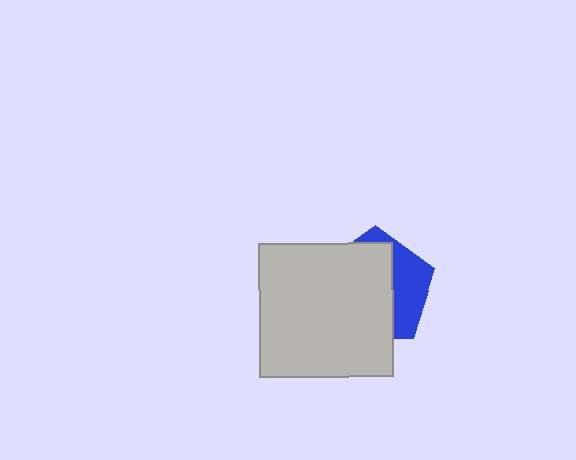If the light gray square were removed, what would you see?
You would see the complete blue pentagon.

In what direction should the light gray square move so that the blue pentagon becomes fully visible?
The light gray square should move left. That is the shortest direction to clear the overlap and leave the blue pentagon fully visible.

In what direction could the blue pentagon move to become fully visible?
The blue pentagon could move right. That would shift it out from behind the light gray square entirely.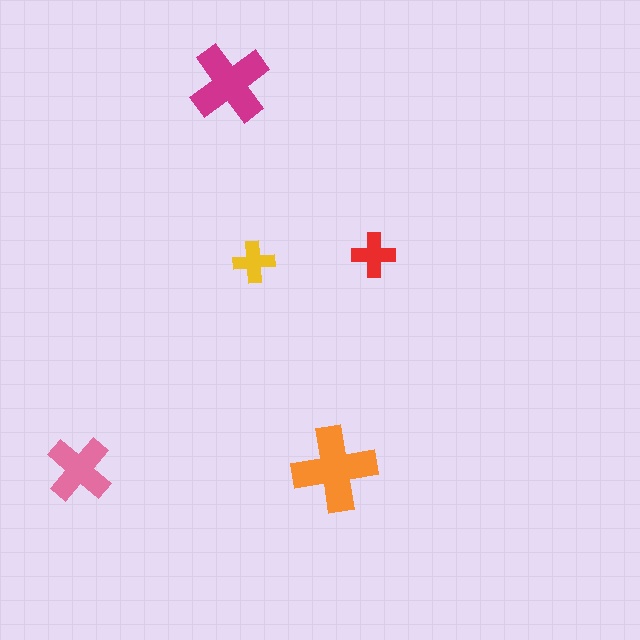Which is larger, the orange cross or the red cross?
The orange one.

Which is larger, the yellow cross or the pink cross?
The pink one.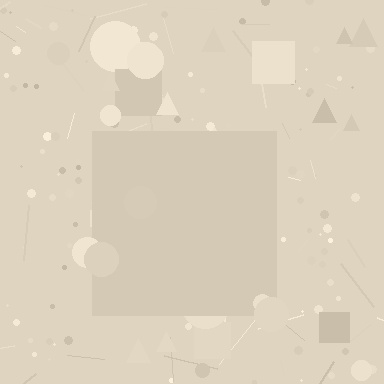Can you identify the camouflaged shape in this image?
The camouflaged shape is a square.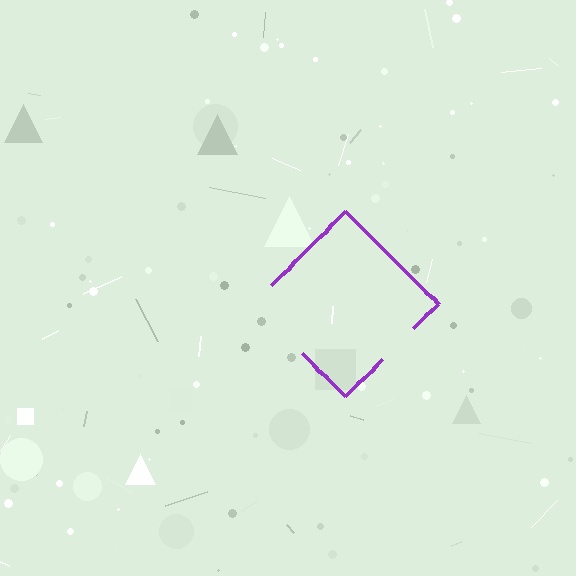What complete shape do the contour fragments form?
The contour fragments form a diamond.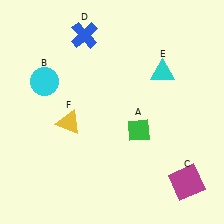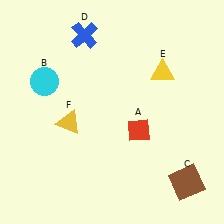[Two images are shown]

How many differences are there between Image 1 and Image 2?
There are 3 differences between the two images.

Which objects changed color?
A changed from green to red. C changed from magenta to brown. E changed from cyan to yellow.